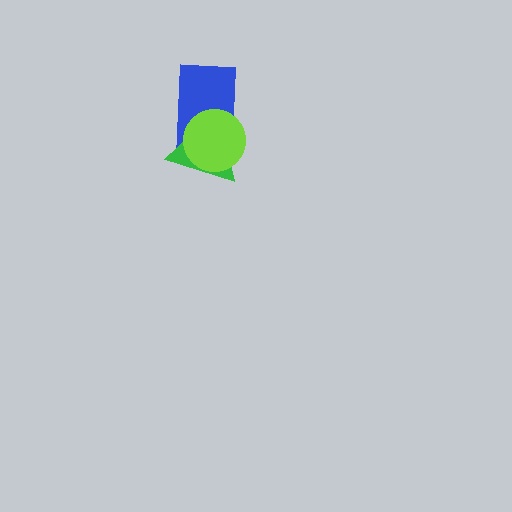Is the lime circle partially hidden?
No, no other shape covers it.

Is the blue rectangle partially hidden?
Yes, it is partially covered by another shape.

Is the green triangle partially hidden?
Yes, it is partially covered by another shape.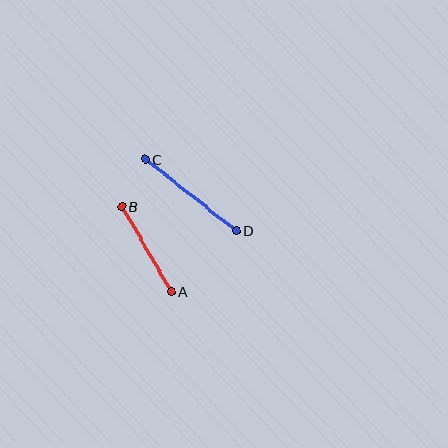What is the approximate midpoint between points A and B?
The midpoint is at approximately (146, 249) pixels.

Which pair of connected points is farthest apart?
Points C and D are farthest apart.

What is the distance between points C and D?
The distance is approximately 115 pixels.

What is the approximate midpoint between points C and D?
The midpoint is at approximately (191, 195) pixels.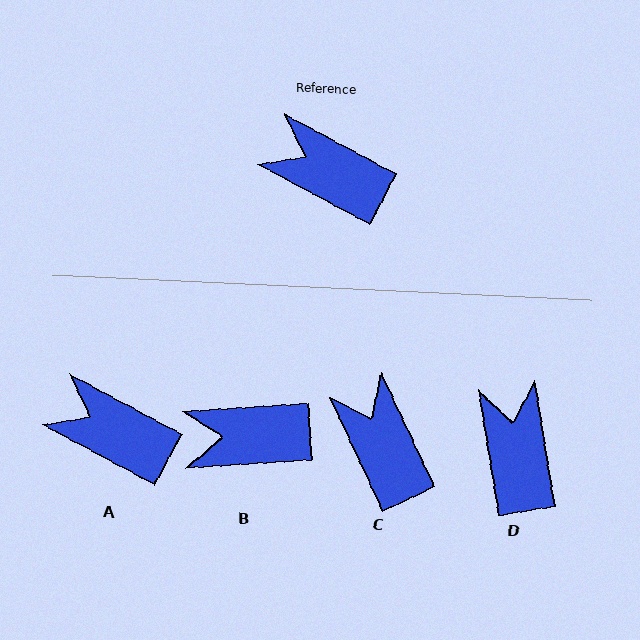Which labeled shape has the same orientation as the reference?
A.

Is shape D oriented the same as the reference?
No, it is off by about 53 degrees.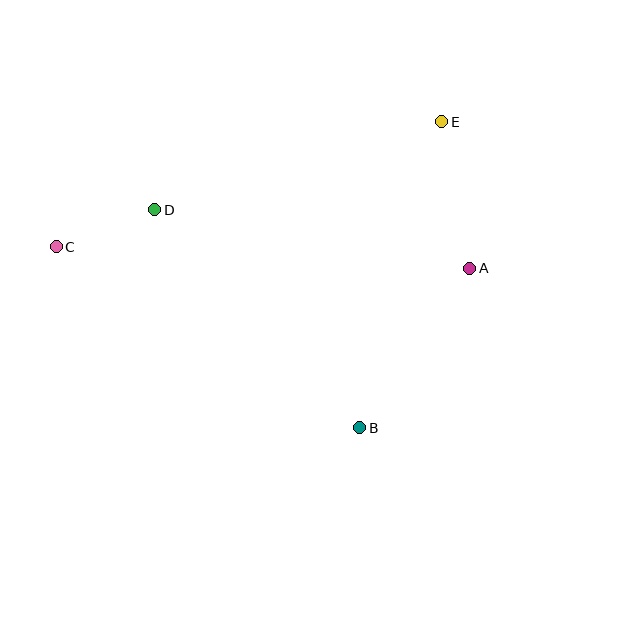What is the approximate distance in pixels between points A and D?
The distance between A and D is approximately 321 pixels.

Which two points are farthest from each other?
Points A and C are farthest from each other.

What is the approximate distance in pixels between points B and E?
The distance between B and E is approximately 317 pixels.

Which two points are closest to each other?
Points C and D are closest to each other.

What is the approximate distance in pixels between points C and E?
The distance between C and E is approximately 405 pixels.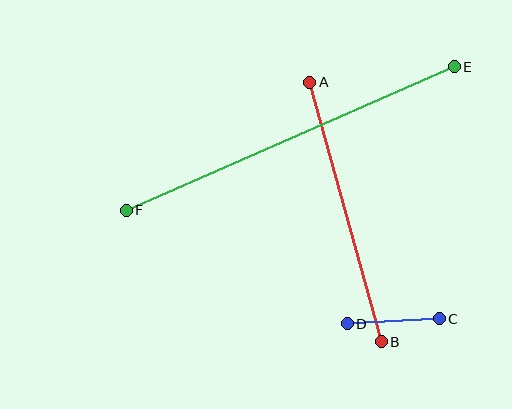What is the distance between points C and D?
The distance is approximately 92 pixels.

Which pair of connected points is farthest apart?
Points E and F are farthest apart.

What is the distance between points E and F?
The distance is approximately 358 pixels.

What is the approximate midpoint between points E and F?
The midpoint is at approximately (290, 139) pixels.